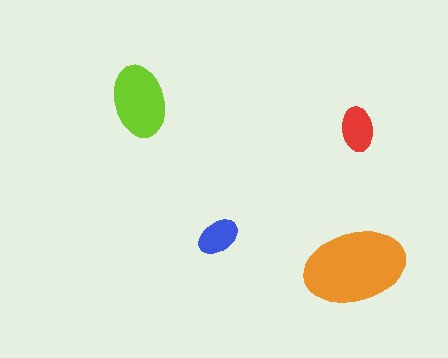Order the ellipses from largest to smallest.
the orange one, the lime one, the red one, the blue one.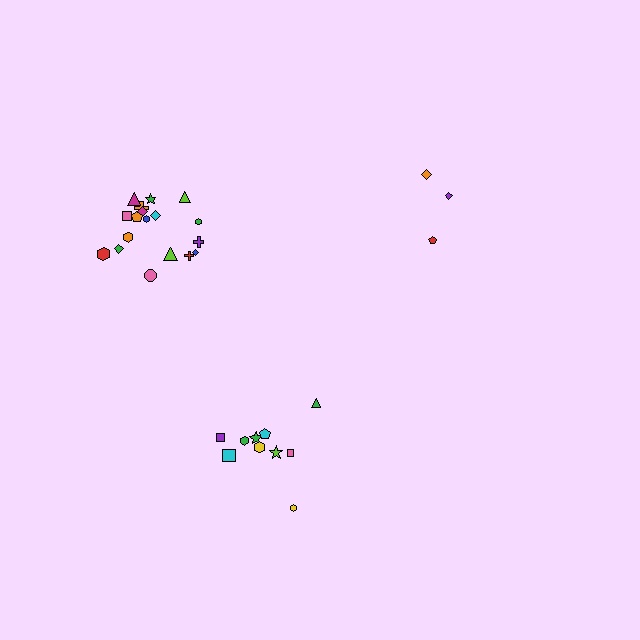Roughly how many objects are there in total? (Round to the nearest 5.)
Roughly 30 objects in total.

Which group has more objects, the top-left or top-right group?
The top-left group.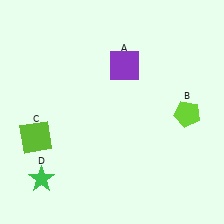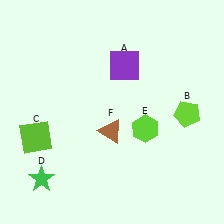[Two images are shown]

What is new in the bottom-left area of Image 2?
A brown triangle (F) was added in the bottom-left area of Image 2.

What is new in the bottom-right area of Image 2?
A lime hexagon (E) was added in the bottom-right area of Image 2.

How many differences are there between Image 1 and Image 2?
There are 2 differences between the two images.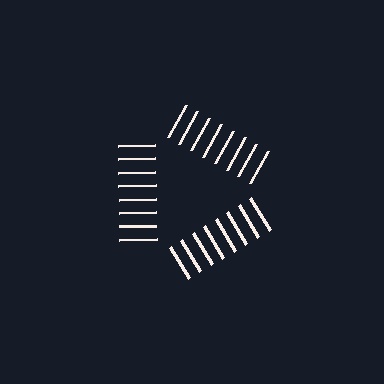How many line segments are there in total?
24 — 8 along each of the 3 edges.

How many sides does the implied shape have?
3 sides — the line-ends trace a triangle.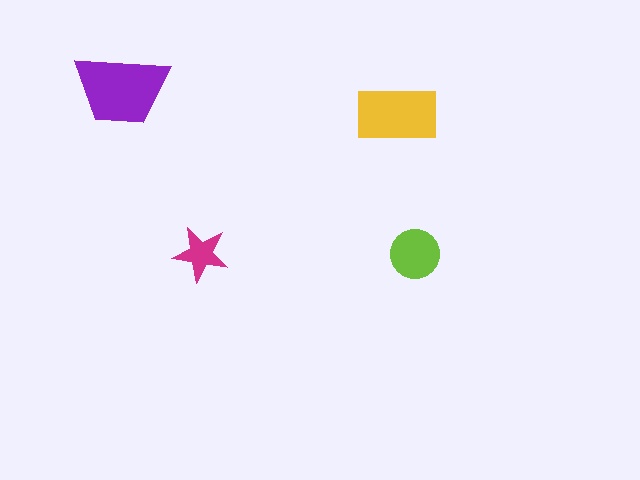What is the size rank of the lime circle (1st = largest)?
3rd.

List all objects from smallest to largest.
The magenta star, the lime circle, the yellow rectangle, the purple trapezoid.